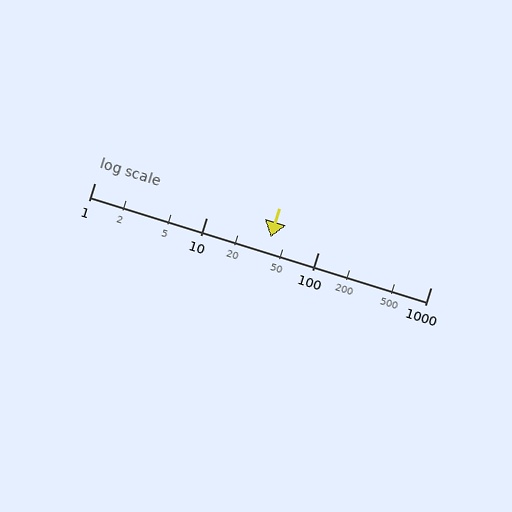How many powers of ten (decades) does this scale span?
The scale spans 3 decades, from 1 to 1000.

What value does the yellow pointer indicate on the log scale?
The pointer indicates approximately 37.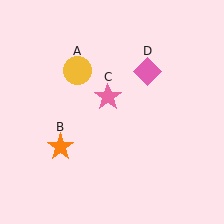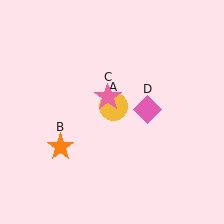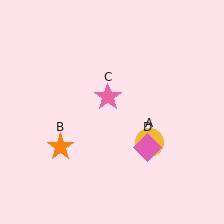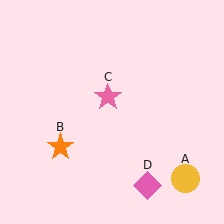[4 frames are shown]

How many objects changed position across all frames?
2 objects changed position: yellow circle (object A), pink diamond (object D).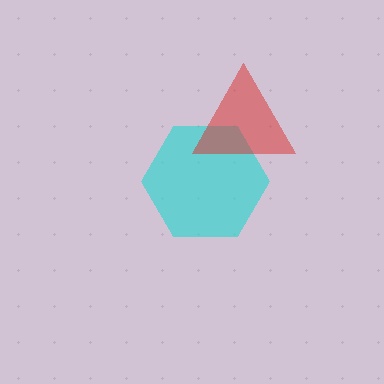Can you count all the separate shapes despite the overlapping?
Yes, there are 2 separate shapes.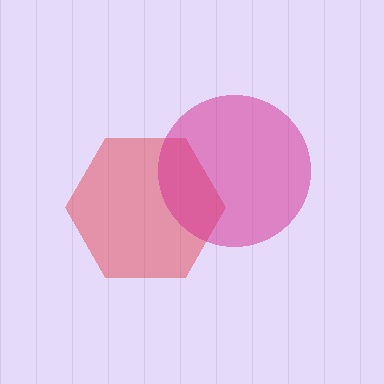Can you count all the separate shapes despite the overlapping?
Yes, there are 2 separate shapes.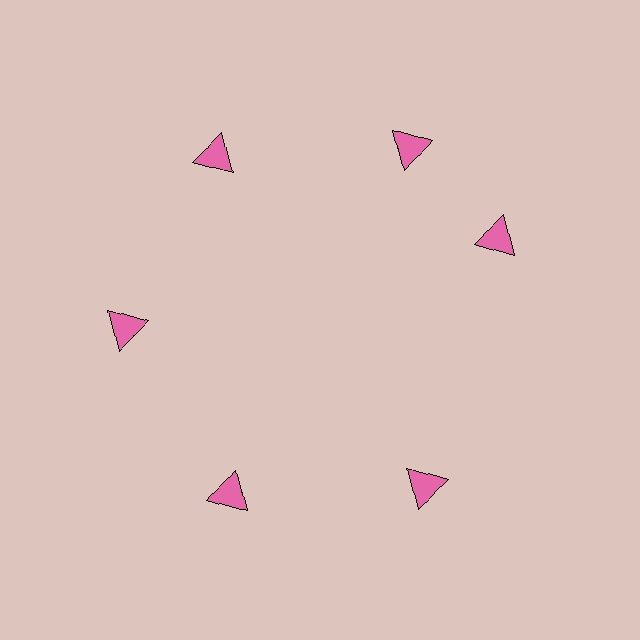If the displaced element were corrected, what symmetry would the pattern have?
It would have 6-fold rotational symmetry — the pattern would map onto itself every 60 degrees.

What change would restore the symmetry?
The symmetry would be restored by rotating it back into even spacing with its neighbors so that all 6 triangles sit at equal angles and equal distance from the center.